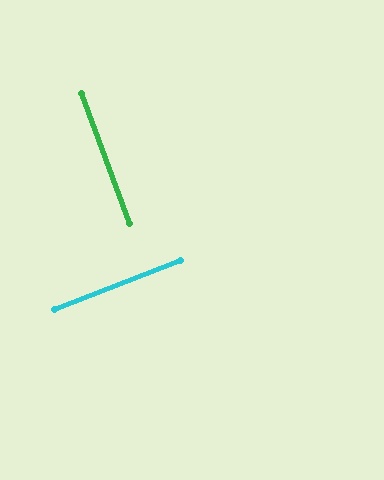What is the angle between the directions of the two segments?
Approximately 89 degrees.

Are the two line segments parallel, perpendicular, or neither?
Perpendicular — they meet at approximately 89°.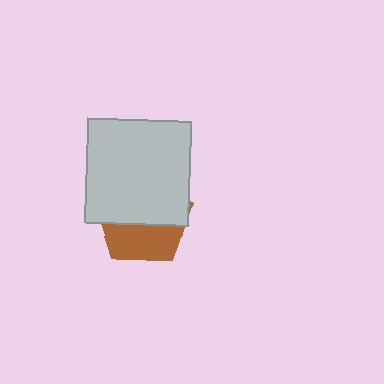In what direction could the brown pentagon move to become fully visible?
The brown pentagon could move down. That would shift it out from behind the light gray square entirely.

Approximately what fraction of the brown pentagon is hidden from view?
Roughly 61% of the brown pentagon is hidden behind the light gray square.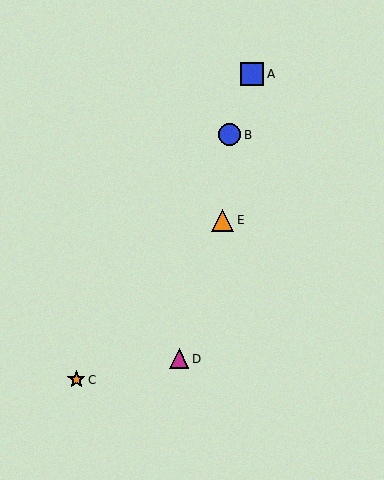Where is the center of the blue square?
The center of the blue square is at (252, 74).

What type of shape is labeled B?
Shape B is a blue circle.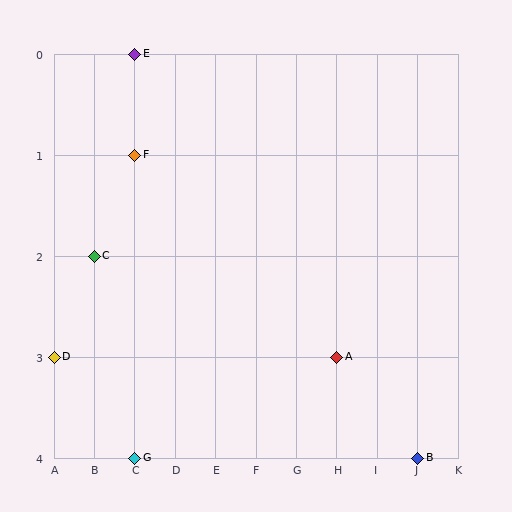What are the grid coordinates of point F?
Point F is at grid coordinates (C, 1).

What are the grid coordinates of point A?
Point A is at grid coordinates (H, 3).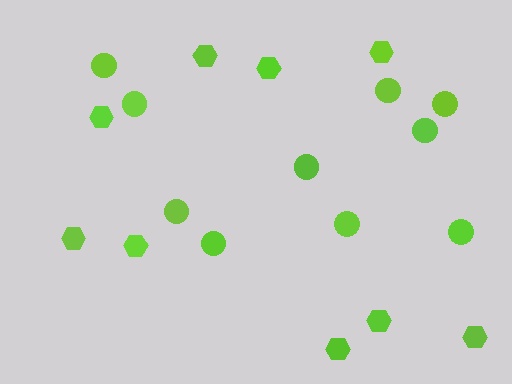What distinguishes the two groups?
There are 2 groups: one group of hexagons (9) and one group of circles (10).